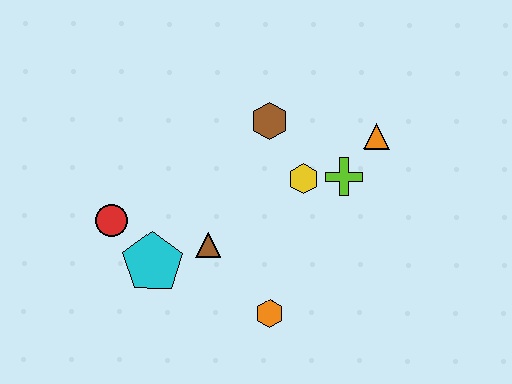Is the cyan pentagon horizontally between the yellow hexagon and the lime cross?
No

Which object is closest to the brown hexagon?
The yellow hexagon is closest to the brown hexagon.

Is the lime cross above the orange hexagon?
Yes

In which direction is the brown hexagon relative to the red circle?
The brown hexagon is to the right of the red circle.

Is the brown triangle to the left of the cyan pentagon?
No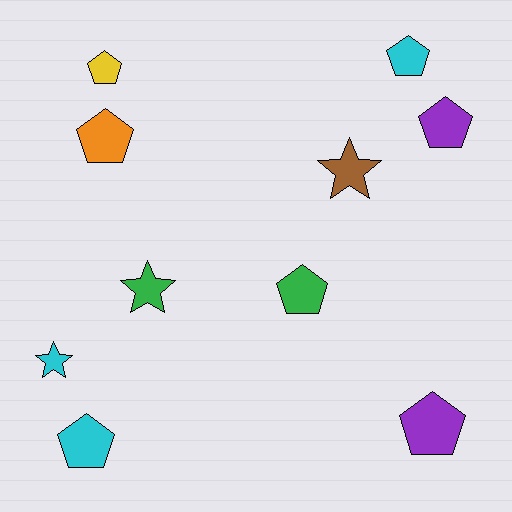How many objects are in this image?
There are 10 objects.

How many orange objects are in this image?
There is 1 orange object.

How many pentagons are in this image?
There are 7 pentagons.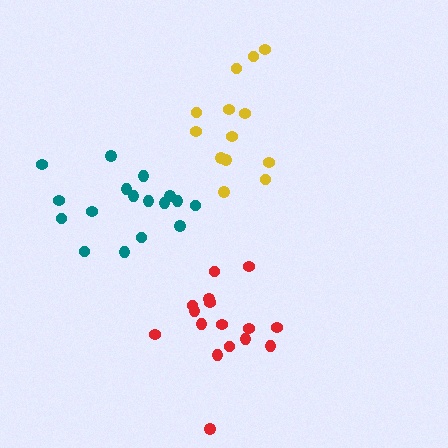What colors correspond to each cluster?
The clusters are colored: yellow, red, teal.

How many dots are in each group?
Group 1: 13 dots, Group 2: 16 dots, Group 3: 17 dots (46 total).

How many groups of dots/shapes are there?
There are 3 groups.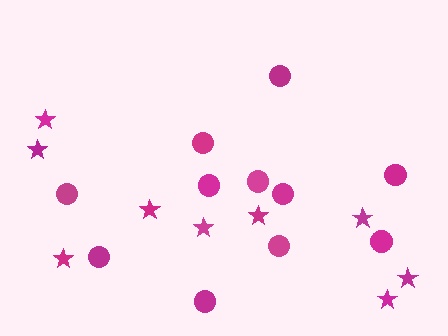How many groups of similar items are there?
There are 2 groups: one group of circles (11) and one group of stars (9).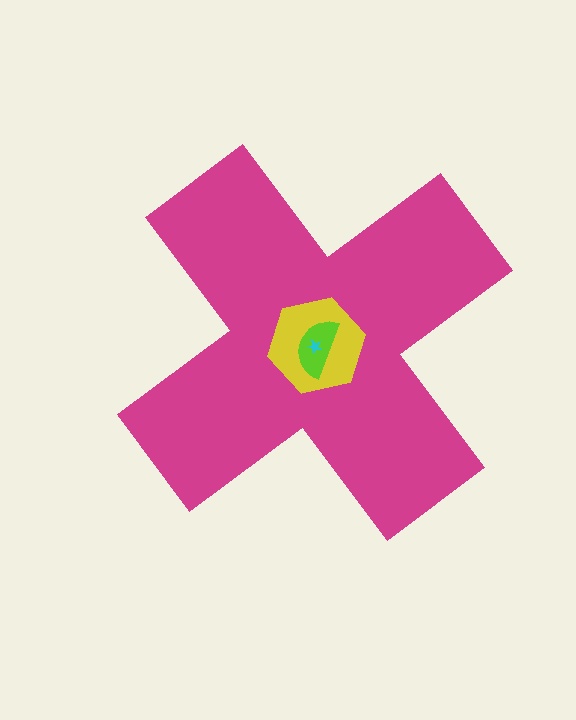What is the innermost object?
The cyan star.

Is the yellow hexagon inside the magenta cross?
Yes.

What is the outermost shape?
The magenta cross.